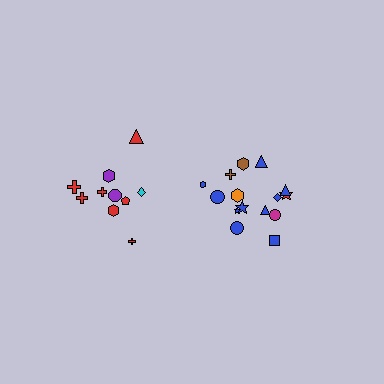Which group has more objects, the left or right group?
The right group.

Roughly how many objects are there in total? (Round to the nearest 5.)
Roughly 25 objects in total.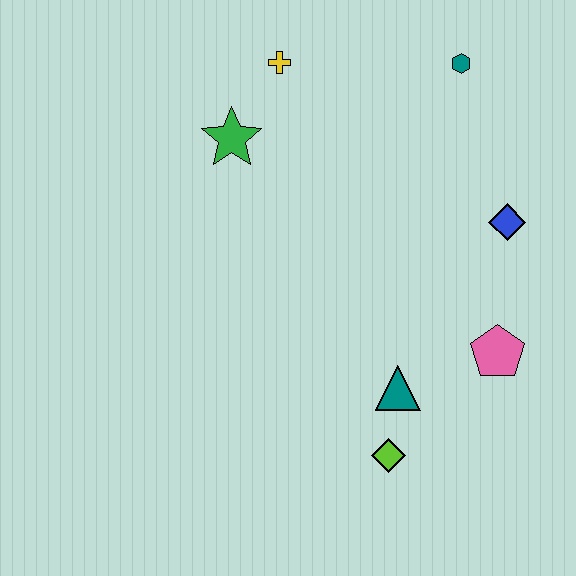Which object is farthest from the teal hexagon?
The lime diamond is farthest from the teal hexagon.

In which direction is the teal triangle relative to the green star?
The teal triangle is below the green star.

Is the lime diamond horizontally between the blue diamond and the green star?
Yes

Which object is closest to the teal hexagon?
The blue diamond is closest to the teal hexagon.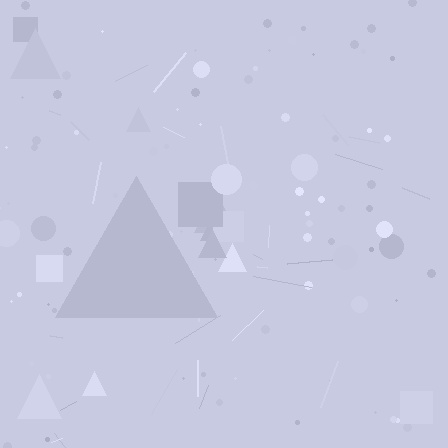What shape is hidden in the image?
A triangle is hidden in the image.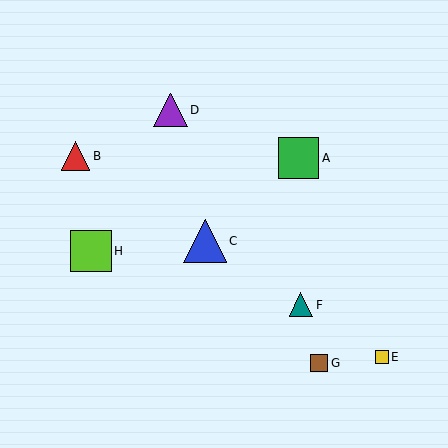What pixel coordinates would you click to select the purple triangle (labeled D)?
Click at (170, 110) to select the purple triangle D.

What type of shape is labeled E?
Shape E is a yellow square.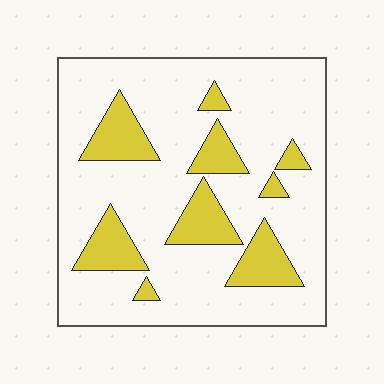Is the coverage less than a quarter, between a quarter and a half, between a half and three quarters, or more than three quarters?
Less than a quarter.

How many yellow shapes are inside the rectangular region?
9.